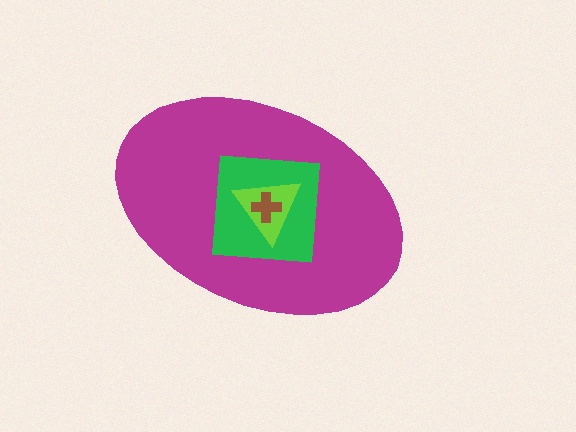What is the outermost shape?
The magenta ellipse.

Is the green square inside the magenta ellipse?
Yes.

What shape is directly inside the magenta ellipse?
The green square.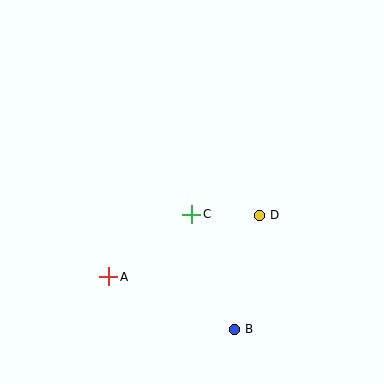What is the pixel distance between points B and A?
The distance between B and A is 136 pixels.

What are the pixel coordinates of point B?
Point B is at (234, 329).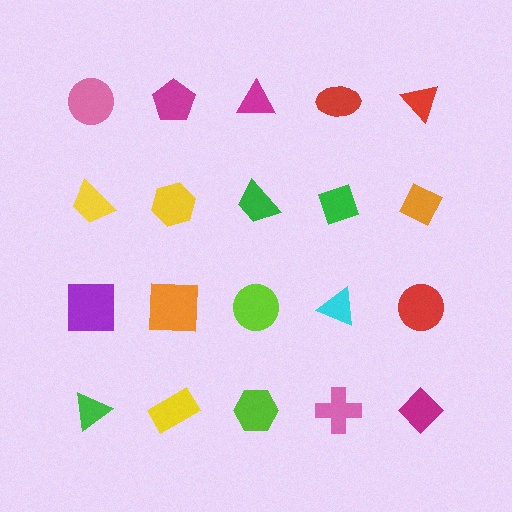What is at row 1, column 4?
A red ellipse.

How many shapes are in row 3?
5 shapes.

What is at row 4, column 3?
A lime hexagon.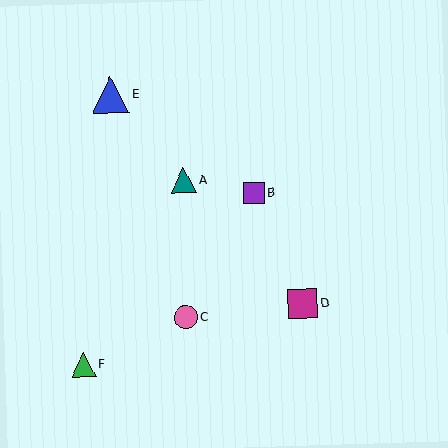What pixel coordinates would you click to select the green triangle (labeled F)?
Click at (83, 365) to select the green triangle F.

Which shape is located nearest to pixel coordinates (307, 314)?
The magenta square (labeled D) at (303, 304) is nearest to that location.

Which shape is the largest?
The blue triangle (labeled E) is the largest.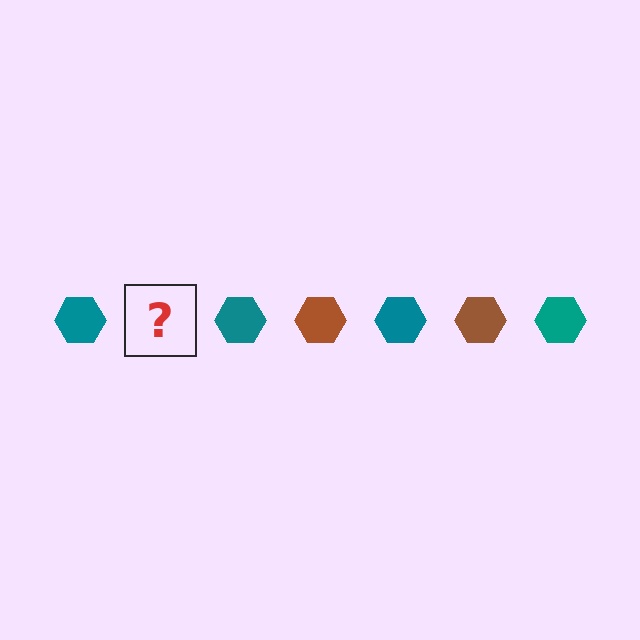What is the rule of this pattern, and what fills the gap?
The rule is that the pattern cycles through teal, brown hexagons. The gap should be filled with a brown hexagon.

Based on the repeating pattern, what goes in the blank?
The blank should be a brown hexagon.